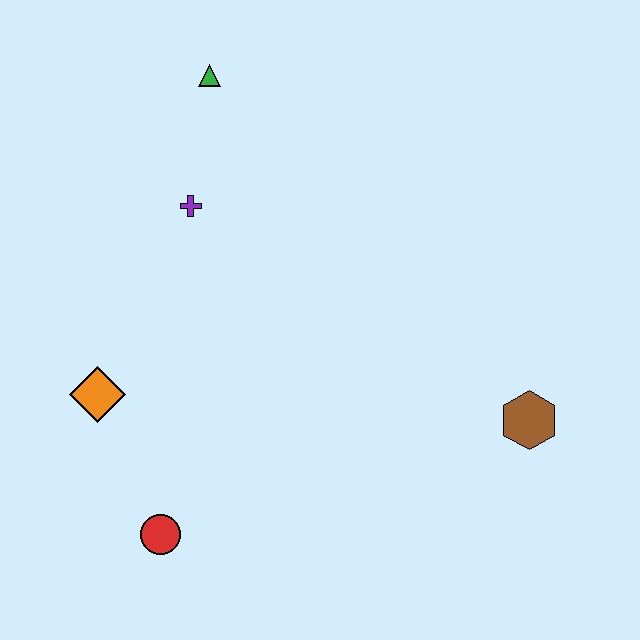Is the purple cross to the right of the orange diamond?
Yes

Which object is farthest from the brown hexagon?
The green triangle is farthest from the brown hexagon.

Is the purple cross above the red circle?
Yes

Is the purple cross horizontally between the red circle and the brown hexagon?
Yes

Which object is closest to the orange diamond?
The red circle is closest to the orange diamond.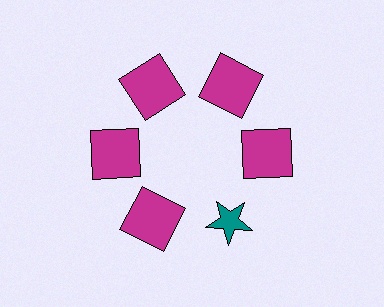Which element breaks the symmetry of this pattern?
The teal star at roughly the 5 o'clock position breaks the symmetry. All other shapes are magenta squares.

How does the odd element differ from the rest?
It differs in both color (teal instead of magenta) and shape (star instead of square).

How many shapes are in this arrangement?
There are 6 shapes arranged in a ring pattern.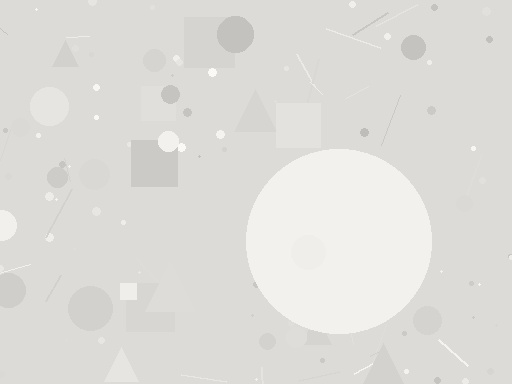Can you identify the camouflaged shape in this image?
The camouflaged shape is a circle.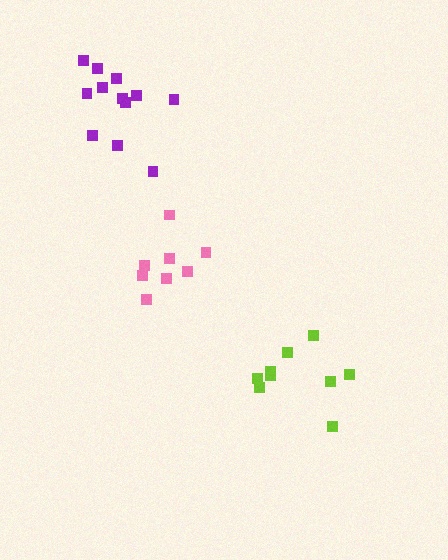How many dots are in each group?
Group 1: 8 dots, Group 2: 9 dots, Group 3: 12 dots (29 total).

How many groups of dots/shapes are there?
There are 3 groups.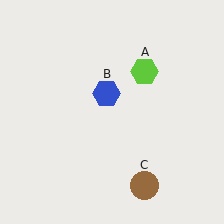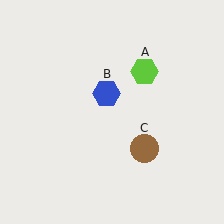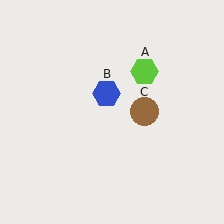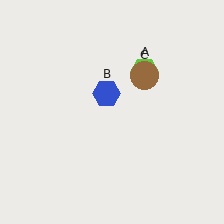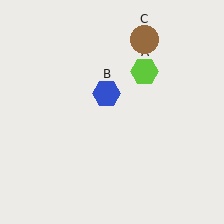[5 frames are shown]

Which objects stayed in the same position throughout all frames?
Lime hexagon (object A) and blue hexagon (object B) remained stationary.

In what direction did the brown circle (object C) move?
The brown circle (object C) moved up.